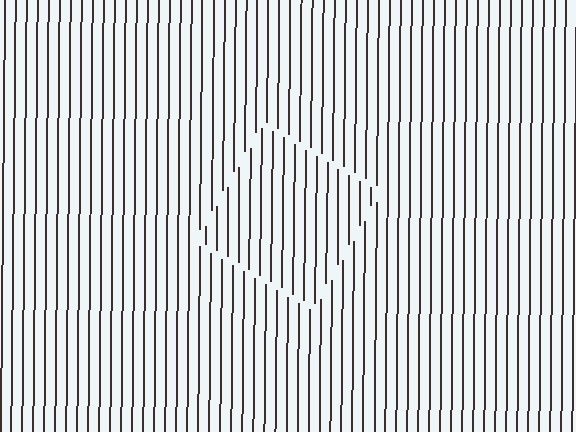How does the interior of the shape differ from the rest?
The interior of the shape contains the same grating, shifted by half a period — the contour is defined by the phase discontinuity where line-ends from the inner and outer gratings abut.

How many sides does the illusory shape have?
4 sides — the line-ends trace a square.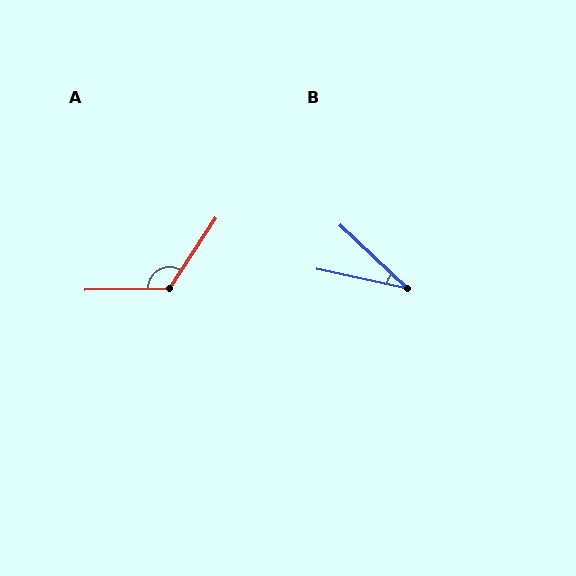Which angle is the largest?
A, at approximately 125 degrees.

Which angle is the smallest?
B, at approximately 31 degrees.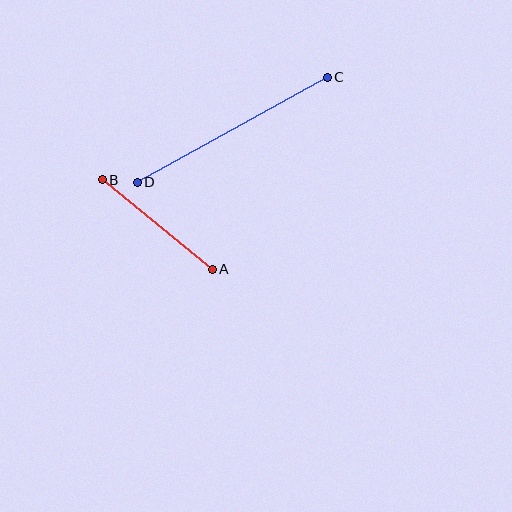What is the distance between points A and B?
The distance is approximately 142 pixels.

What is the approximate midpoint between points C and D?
The midpoint is at approximately (232, 130) pixels.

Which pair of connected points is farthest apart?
Points C and D are farthest apart.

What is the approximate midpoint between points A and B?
The midpoint is at approximately (157, 224) pixels.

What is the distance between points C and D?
The distance is approximately 217 pixels.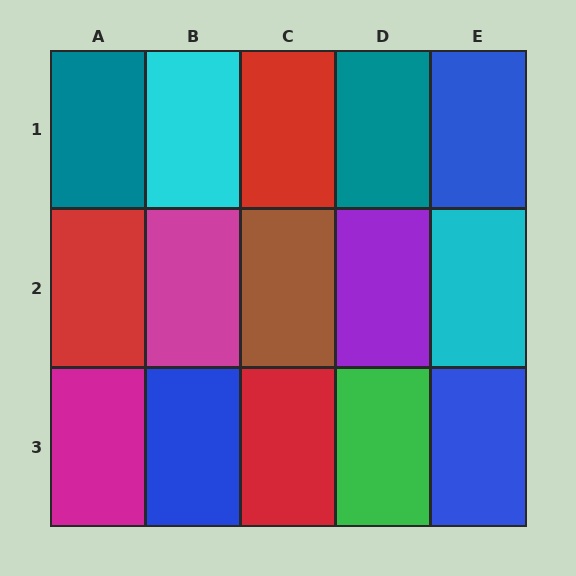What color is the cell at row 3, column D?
Green.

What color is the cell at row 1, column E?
Blue.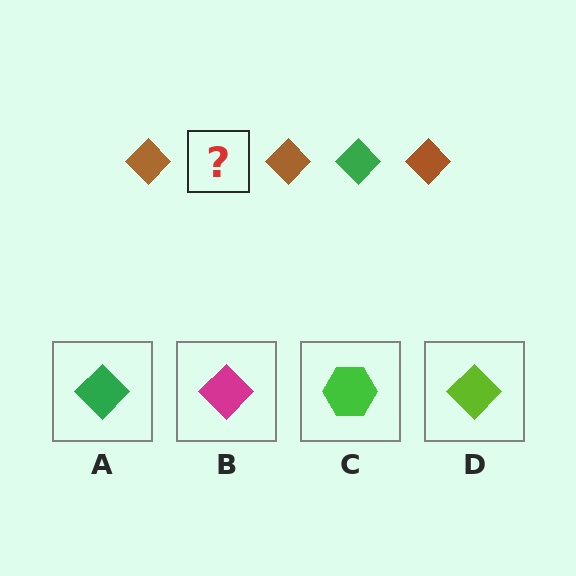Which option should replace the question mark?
Option A.